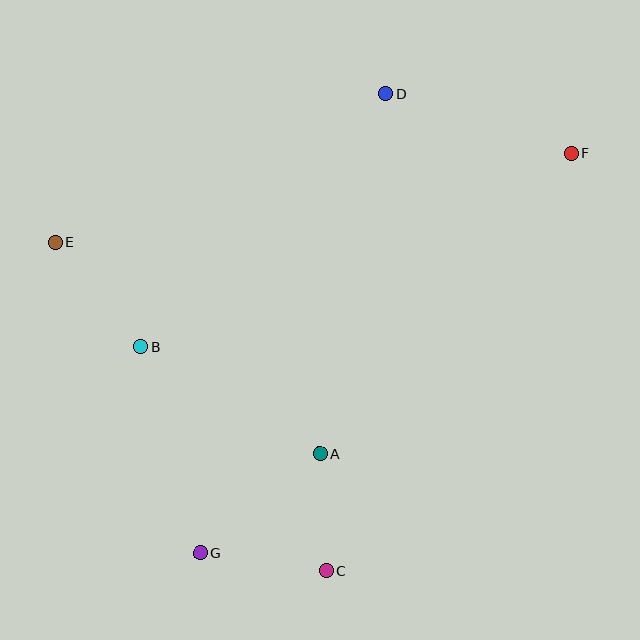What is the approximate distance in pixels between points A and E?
The distance between A and E is approximately 338 pixels.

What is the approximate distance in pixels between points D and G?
The distance between D and G is approximately 495 pixels.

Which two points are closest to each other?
Points A and C are closest to each other.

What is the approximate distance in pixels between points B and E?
The distance between B and E is approximately 135 pixels.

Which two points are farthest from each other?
Points F and G are farthest from each other.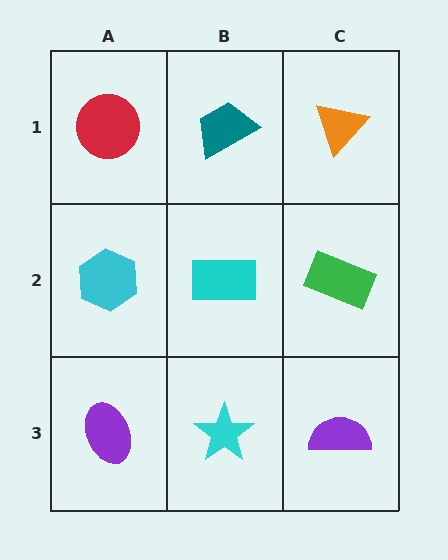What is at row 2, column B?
A cyan rectangle.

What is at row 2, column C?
A green rectangle.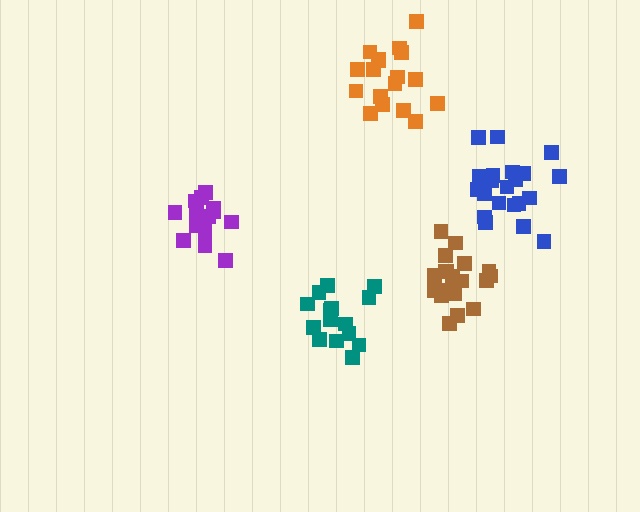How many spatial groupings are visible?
There are 5 spatial groupings.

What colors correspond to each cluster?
The clusters are colored: purple, teal, brown, orange, blue.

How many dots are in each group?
Group 1: 16 dots, Group 2: 15 dots, Group 3: 21 dots, Group 4: 18 dots, Group 5: 21 dots (91 total).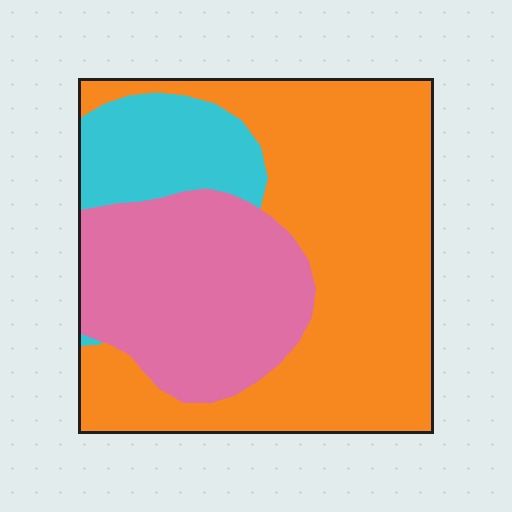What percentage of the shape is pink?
Pink covers about 30% of the shape.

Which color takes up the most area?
Orange, at roughly 55%.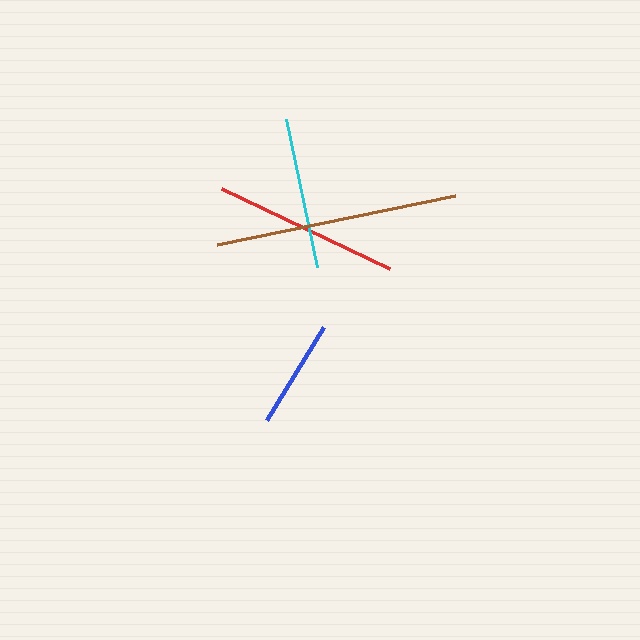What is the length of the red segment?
The red segment is approximately 187 pixels long.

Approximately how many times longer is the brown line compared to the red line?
The brown line is approximately 1.3 times the length of the red line.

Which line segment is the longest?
The brown line is the longest at approximately 243 pixels.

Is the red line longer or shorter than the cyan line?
The red line is longer than the cyan line.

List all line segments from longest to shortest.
From longest to shortest: brown, red, cyan, blue.